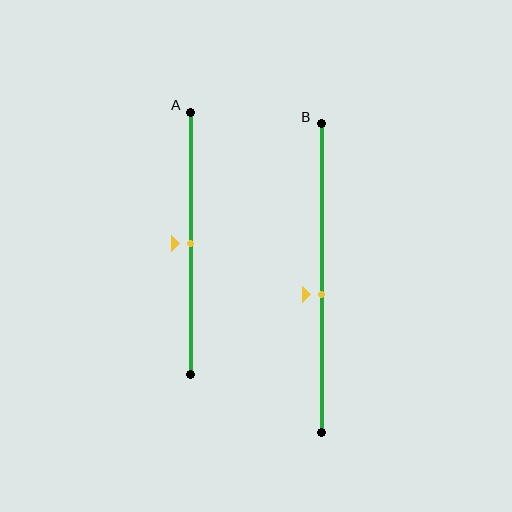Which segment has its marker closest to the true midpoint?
Segment A has its marker closest to the true midpoint.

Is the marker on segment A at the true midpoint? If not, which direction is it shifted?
Yes, the marker on segment A is at the true midpoint.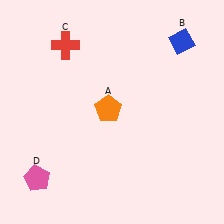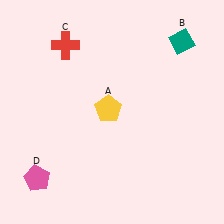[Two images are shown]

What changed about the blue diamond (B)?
In Image 1, B is blue. In Image 2, it changed to teal.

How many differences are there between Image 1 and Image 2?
There are 2 differences between the two images.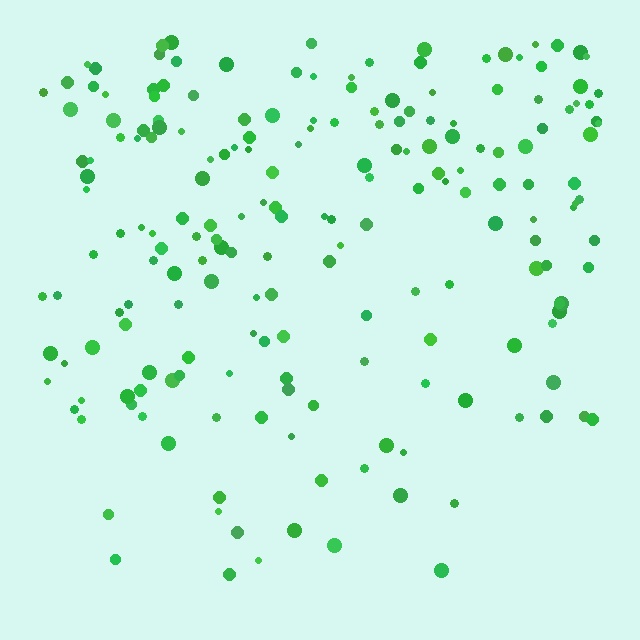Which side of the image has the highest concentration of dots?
The top.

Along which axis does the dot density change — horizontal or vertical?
Vertical.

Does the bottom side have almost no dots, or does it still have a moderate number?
Still a moderate number, just noticeably fewer than the top.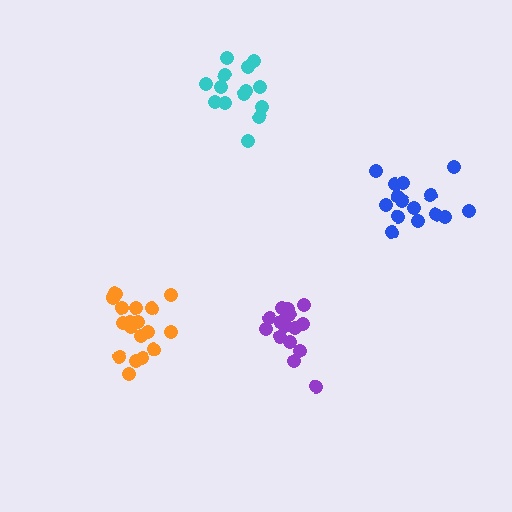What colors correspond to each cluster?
The clusters are colored: purple, orange, blue, cyan.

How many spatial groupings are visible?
There are 4 spatial groupings.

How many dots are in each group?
Group 1: 17 dots, Group 2: 18 dots, Group 3: 15 dots, Group 4: 14 dots (64 total).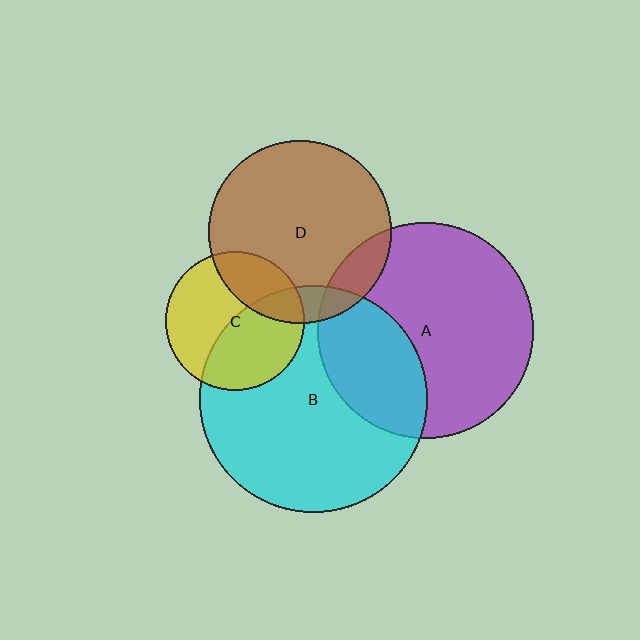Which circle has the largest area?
Circle B (cyan).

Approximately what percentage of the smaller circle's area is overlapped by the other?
Approximately 15%.